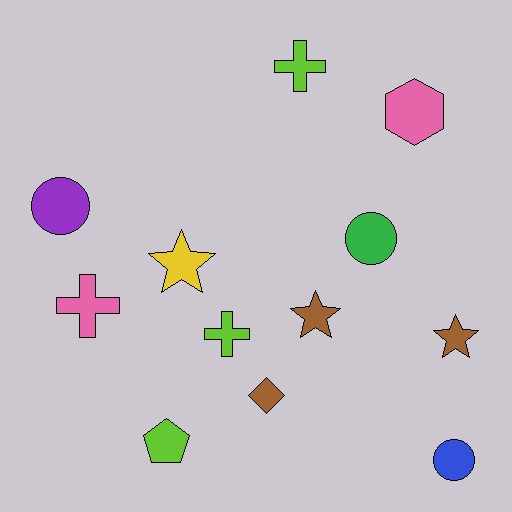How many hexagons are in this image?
There is 1 hexagon.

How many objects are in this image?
There are 12 objects.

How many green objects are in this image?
There is 1 green object.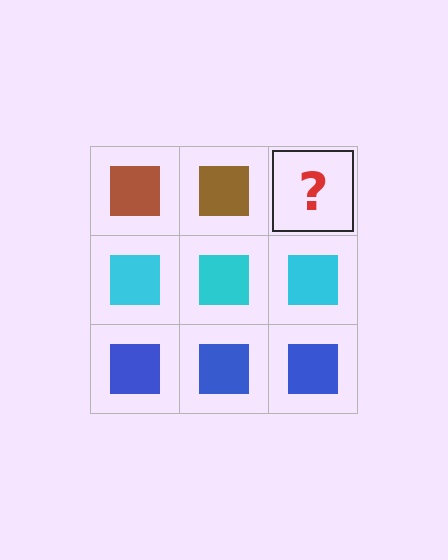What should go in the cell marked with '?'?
The missing cell should contain a brown square.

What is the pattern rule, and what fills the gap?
The rule is that each row has a consistent color. The gap should be filled with a brown square.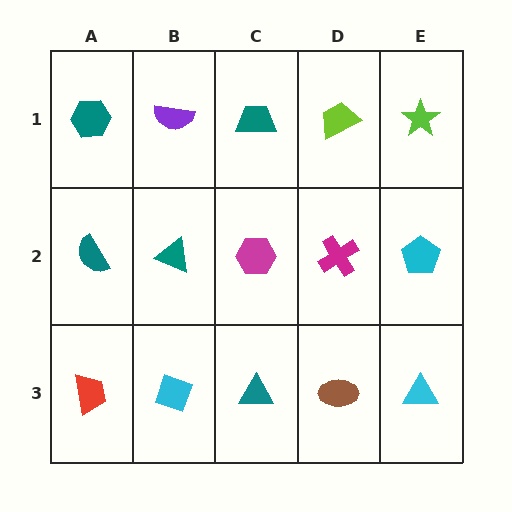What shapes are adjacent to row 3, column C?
A magenta hexagon (row 2, column C), a cyan diamond (row 3, column B), a brown ellipse (row 3, column D).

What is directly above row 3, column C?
A magenta hexagon.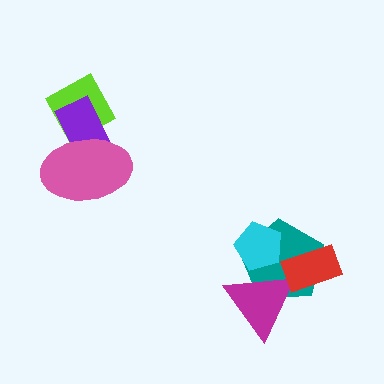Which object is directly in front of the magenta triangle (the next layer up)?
The red rectangle is directly in front of the magenta triangle.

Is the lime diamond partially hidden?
Yes, it is partially covered by another shape.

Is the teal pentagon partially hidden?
Yes, it is partially covered by another shape.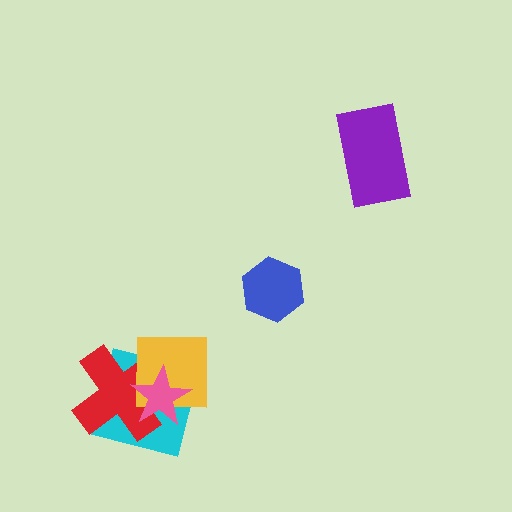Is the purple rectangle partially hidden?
No, no other shape covers it.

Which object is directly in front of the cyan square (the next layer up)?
The red cross is directly in front of the cyan square.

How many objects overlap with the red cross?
3 objects overlap with the red cross.